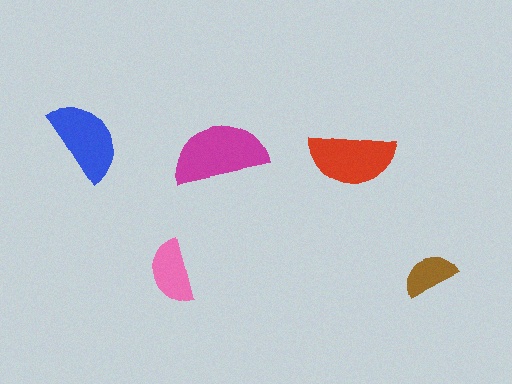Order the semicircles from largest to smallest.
the magenta one, the red one, the blue one, the pink one, the brown one.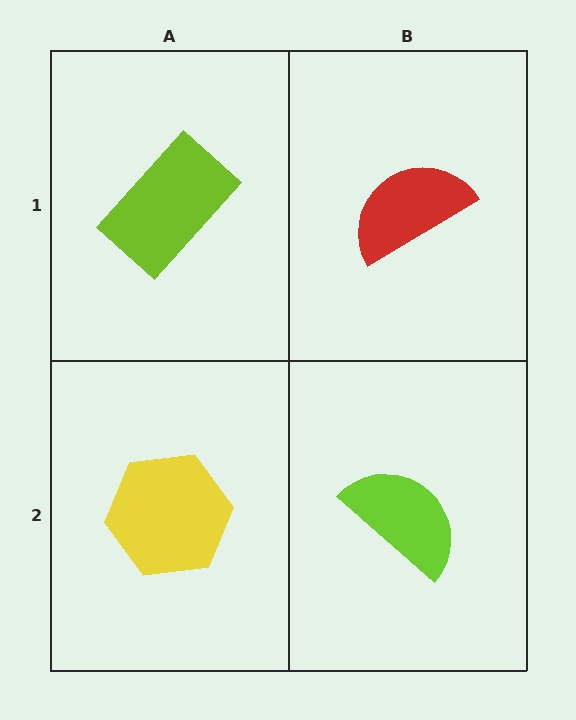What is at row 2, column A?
A yellow hexagon.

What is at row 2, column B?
A lime semicircle.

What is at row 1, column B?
A red semicircle.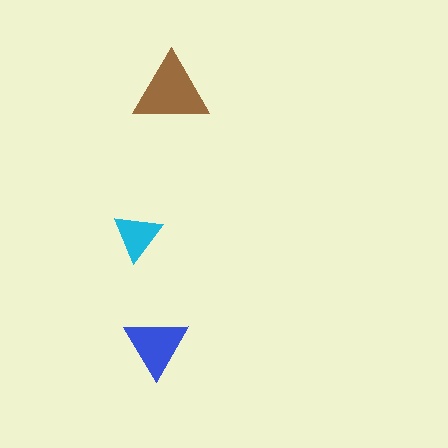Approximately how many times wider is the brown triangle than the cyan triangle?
About 1.5 times wider.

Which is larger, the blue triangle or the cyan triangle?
The blue one.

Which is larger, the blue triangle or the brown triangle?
The brown one.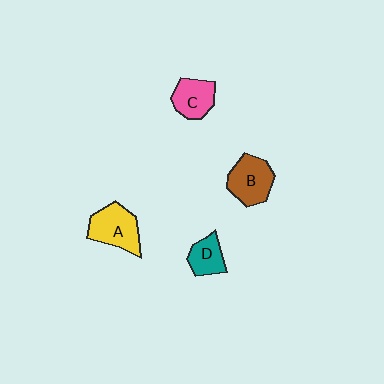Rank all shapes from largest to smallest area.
From largest to smallest: A (yellow), B (brown), C (pink), D (teal).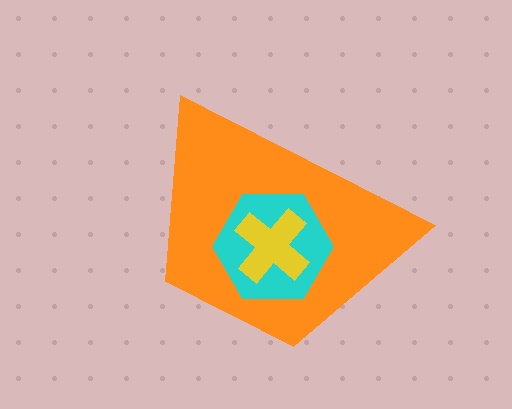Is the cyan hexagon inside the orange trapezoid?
Yes.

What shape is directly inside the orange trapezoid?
The cyan hexagon.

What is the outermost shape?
The orange trapezoid.